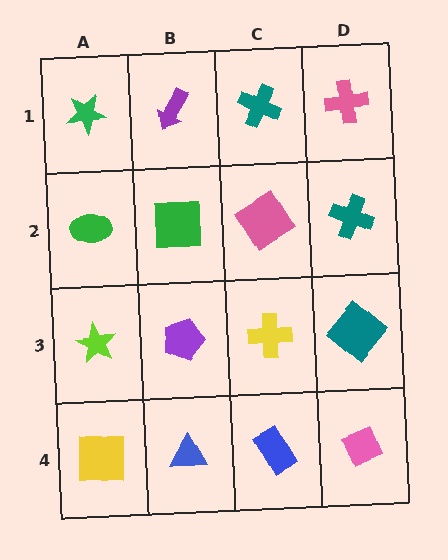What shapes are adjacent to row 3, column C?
A pink diamond (row 2, column C), a blue rectangle (row 4, column C), a purple pentagon (row 3, column B), a teal diamond (row 3, column D).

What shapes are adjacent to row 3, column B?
A green square (row 2, column B), a blue triangle (row 4, column B), a lime star (row 3, column A), a yellow cross (row 3, column C).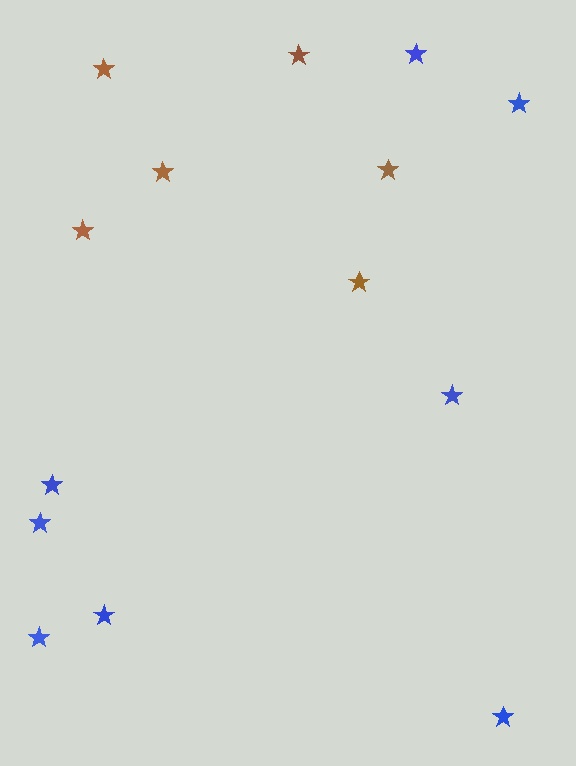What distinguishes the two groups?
There are 2 groups: one group of blue stars (8) and one group of brown stars (6).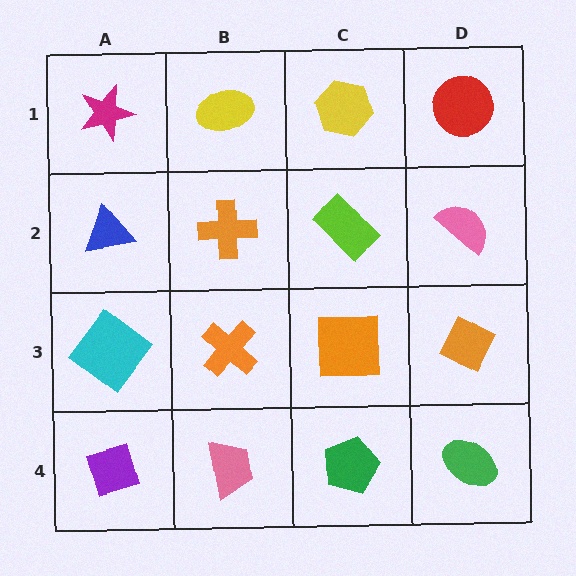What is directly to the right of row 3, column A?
An orange cross.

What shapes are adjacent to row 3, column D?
A pink semicircle (row 2, column D), a green ellipse (row 4, column D), an orange square (row 3, column C).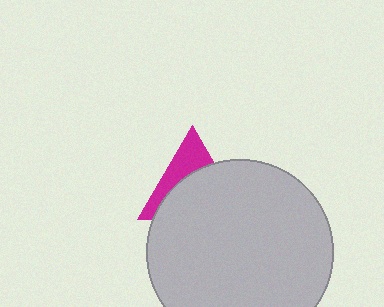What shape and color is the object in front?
The object in front is a light gray circle.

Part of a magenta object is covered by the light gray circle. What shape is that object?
It is a triangle.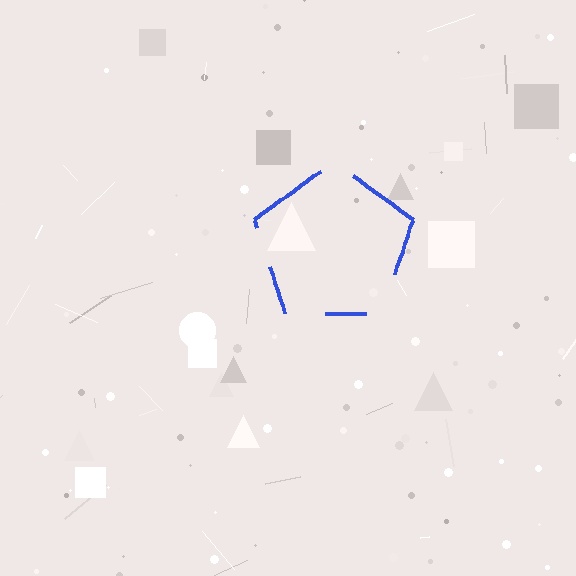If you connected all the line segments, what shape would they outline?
They would outline a pentagon.